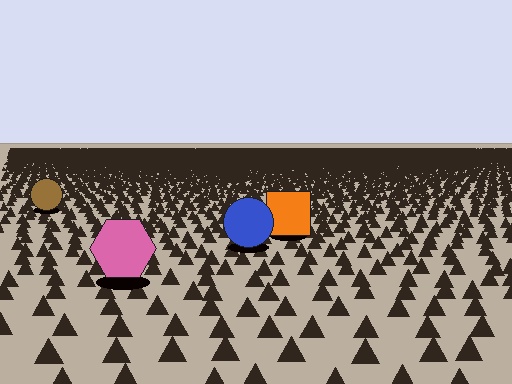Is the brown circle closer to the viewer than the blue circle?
No. The blue circle is closer — you can tell from the texture gradient: the ground texture is coarser near it.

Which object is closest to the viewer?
The pink hexagon is closest. The texture marks near it are larger and more spread out.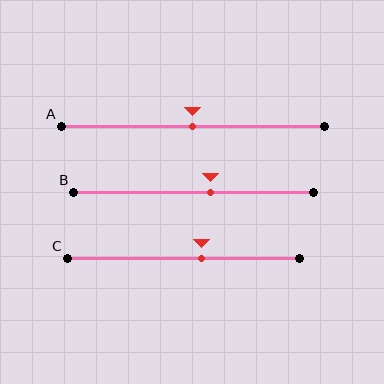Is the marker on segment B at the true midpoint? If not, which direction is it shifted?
No, the marker on segment B is shifted to the right by about 7% of the segment length.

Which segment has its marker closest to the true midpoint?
Segment A has its marker closest to the true midpoint.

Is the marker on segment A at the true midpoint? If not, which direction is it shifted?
Yes, the marker on segment A is at the true midpoint.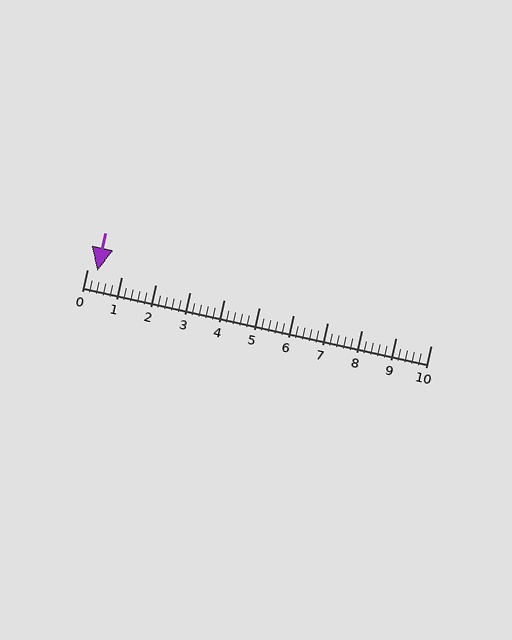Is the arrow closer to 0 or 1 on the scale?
The arrow is closer to 0.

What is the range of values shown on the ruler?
The ruler shows values from 0 to 10.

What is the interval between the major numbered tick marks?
The major tick marks are spaced 1 units apart.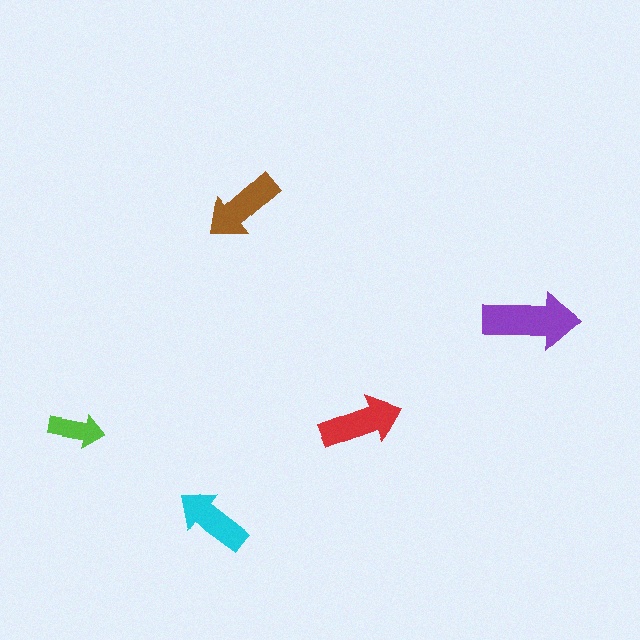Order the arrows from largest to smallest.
the purple one, the red one, the brown one, the cyan one, the lime one.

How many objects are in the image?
There are 5 objects in the image.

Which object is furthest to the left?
The lime arrow is leftmost.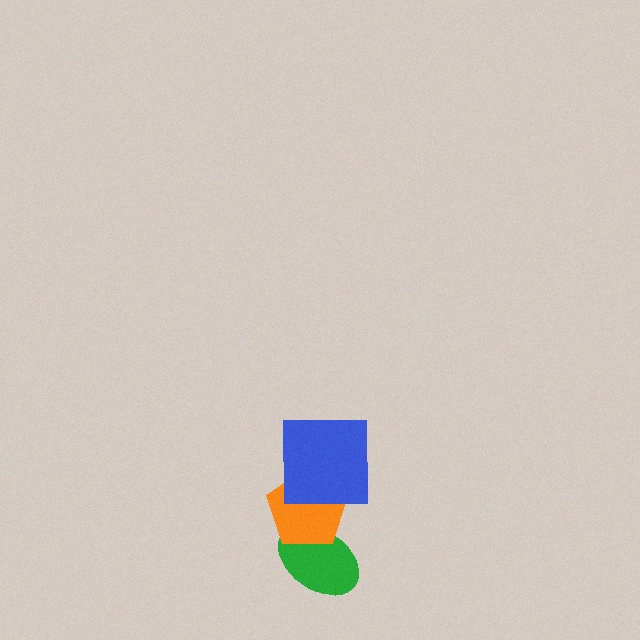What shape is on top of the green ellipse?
The orange pentagon is on top of the green ellipse.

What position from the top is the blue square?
The blue square is 1st from the top.